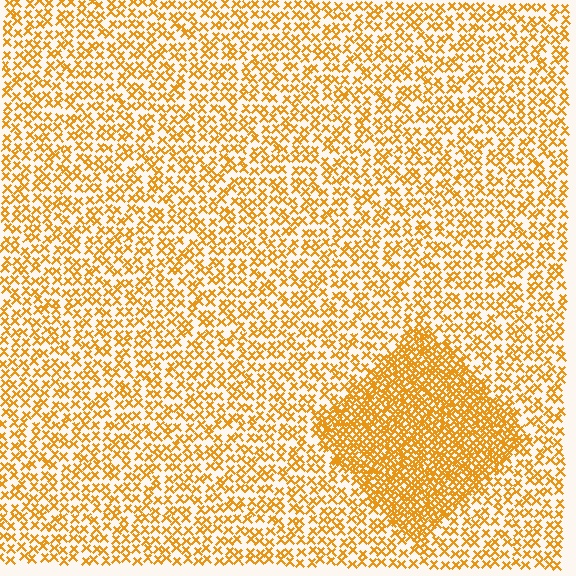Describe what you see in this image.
The image contains small orange elements arranged at two different densities. A diamond-shaped region is visible where the elements are more densely packed than the surrounding area.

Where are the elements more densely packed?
The elements are more densely packed inside the diamond boundary.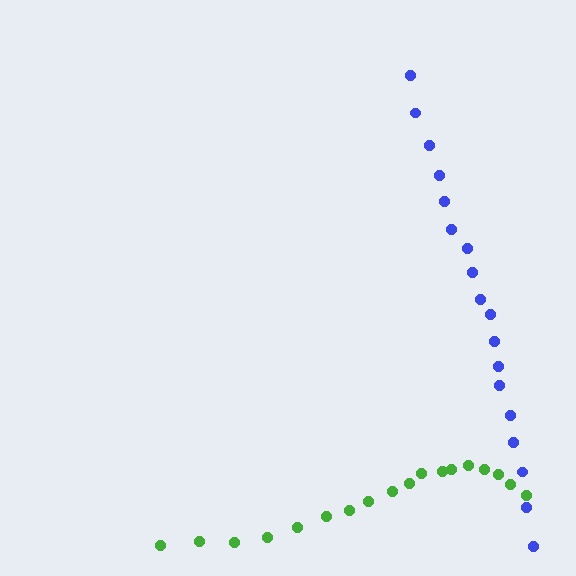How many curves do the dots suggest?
There are 2 distinct paths.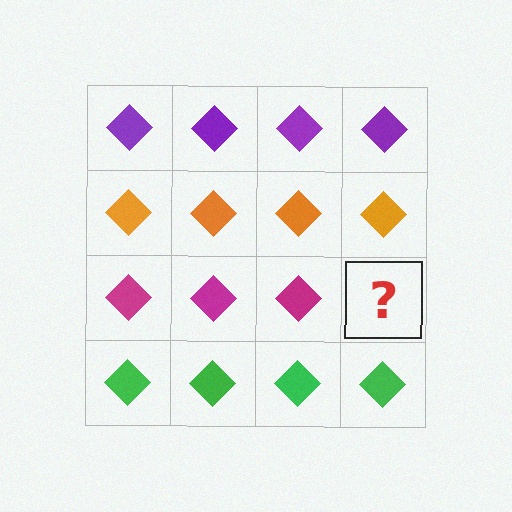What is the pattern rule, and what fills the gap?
The rule is that each row has a consistent color. The gap should be filled with a magenta diamond.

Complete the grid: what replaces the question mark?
The question mark should be replaced with a magenta diamond.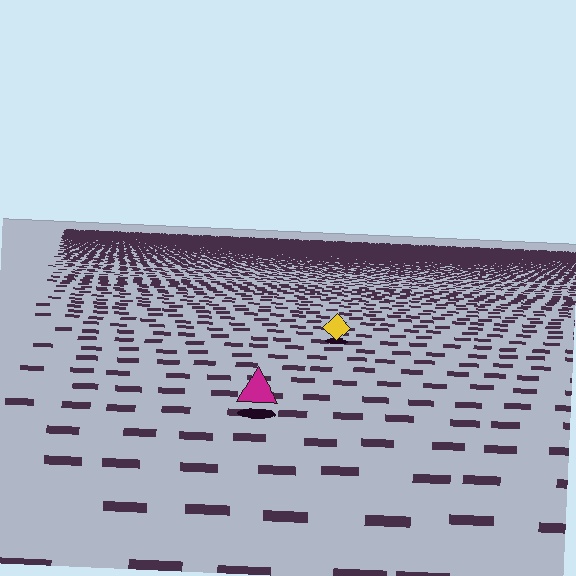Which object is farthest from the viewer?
The yellow diamond is farthest from the viewer. It appears smaller and the ground texture around it is denser.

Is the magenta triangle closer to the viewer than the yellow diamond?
Yes. The magenta triangle is closer — you can tell from the texture gradient: the ground texture is coarser near it.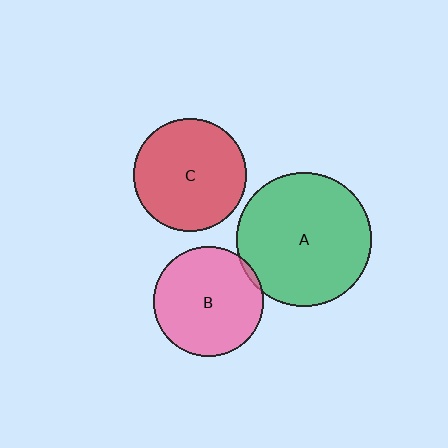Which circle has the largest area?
Circle A (green).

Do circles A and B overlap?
Yes.